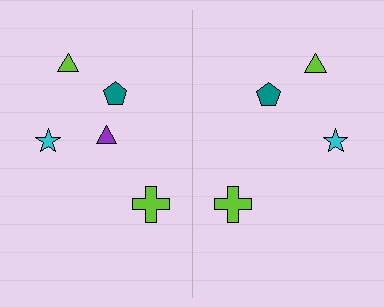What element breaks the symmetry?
A purple triangle is missing from the right side.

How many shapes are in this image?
There are 9 shapes in this image.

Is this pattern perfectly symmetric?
No, the pattern is not perfectly symmetric. A purple triangle is missing from the right side.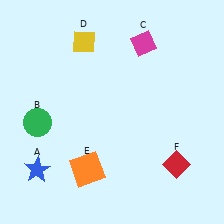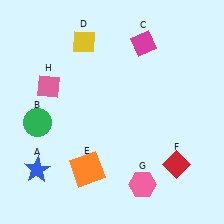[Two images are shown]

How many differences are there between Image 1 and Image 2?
There are 2 differences between the two images.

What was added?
A pink hexagon (G), a pink diamond (H) were added in Image 2.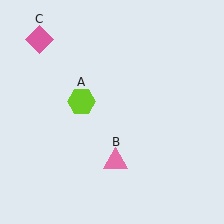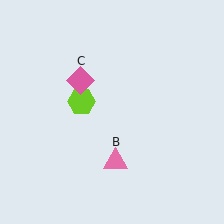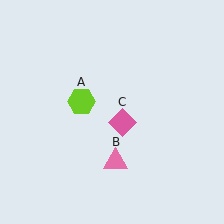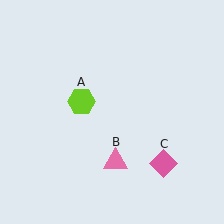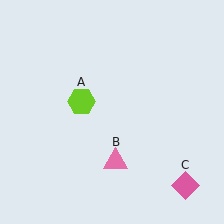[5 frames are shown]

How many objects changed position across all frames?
1 object changed position: pink diamond (object C).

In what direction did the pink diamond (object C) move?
The pink diamond (object C) moved down and to the right.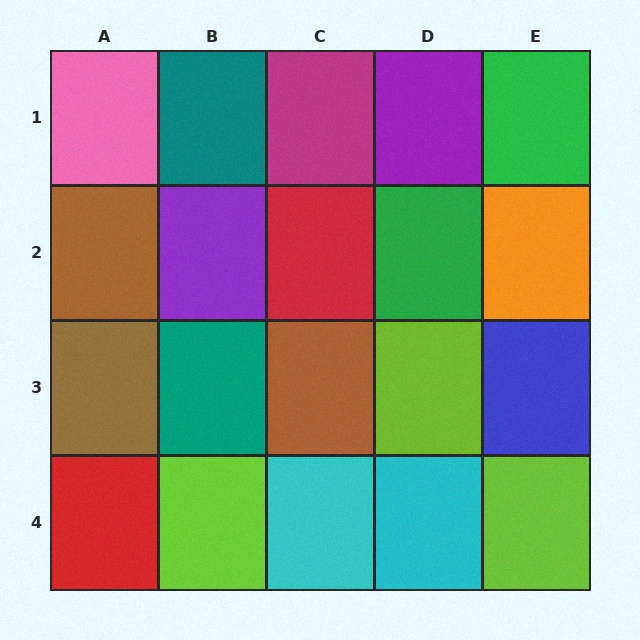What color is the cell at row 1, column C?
Magenta.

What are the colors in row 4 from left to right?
Red, lime, cyan, cyan, lime.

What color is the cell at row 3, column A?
Brown.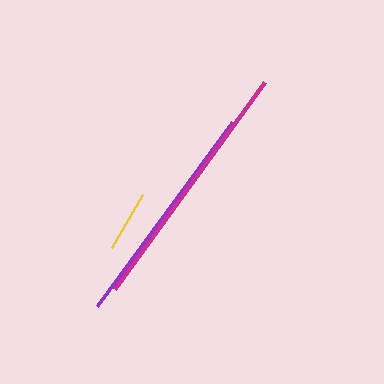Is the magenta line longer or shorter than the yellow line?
The magenta line is longer than the yellow line.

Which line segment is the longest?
The magenta line is the longest at approximately 256 pixels.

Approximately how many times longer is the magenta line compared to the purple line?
The magenta line is approximately 1.1 times the length of the purple line.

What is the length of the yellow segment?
The yellow segment is approximately 62 pixels long.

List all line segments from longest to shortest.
From longest to shortest: magenta, purple, yellow.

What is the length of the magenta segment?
The magenta segment is approximately 256 pixels long.